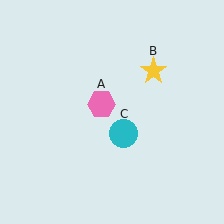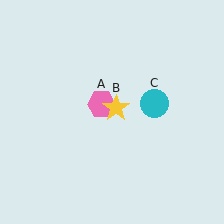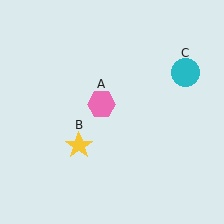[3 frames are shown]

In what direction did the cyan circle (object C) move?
The cyan circle (object C) moved up and to the right.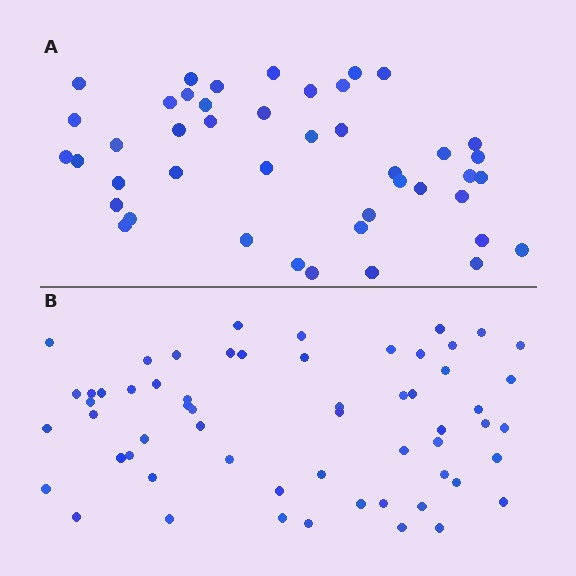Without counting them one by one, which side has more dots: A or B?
Region B (the bottom region) has more dots.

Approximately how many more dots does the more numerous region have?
Region B has approximately 15 more dots than region A.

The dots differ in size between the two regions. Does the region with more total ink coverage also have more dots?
No. Region A has more total ink coverage because its dots are larger, but region B actually contains more individual dots. Total area can be misleading — the number of items is what matters here.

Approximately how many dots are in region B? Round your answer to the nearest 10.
About 60 dots. (The exact count is 59, which rounds to 60.)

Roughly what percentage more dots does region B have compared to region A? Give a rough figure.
About 35% more.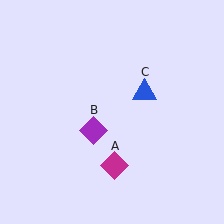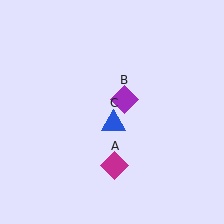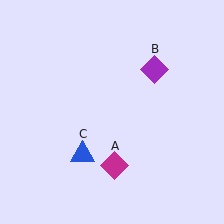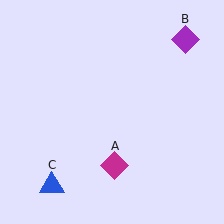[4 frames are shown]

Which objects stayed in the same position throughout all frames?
Magenta diamond (object A) remained stationary.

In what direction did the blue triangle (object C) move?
The blue triangle (object C) moved down and to the left.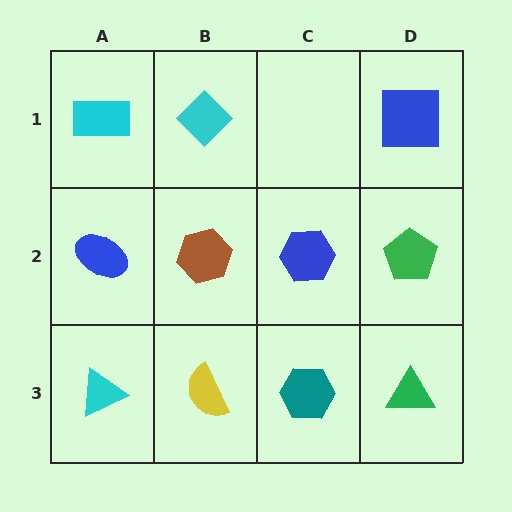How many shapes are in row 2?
4 shapes.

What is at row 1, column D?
A blue square.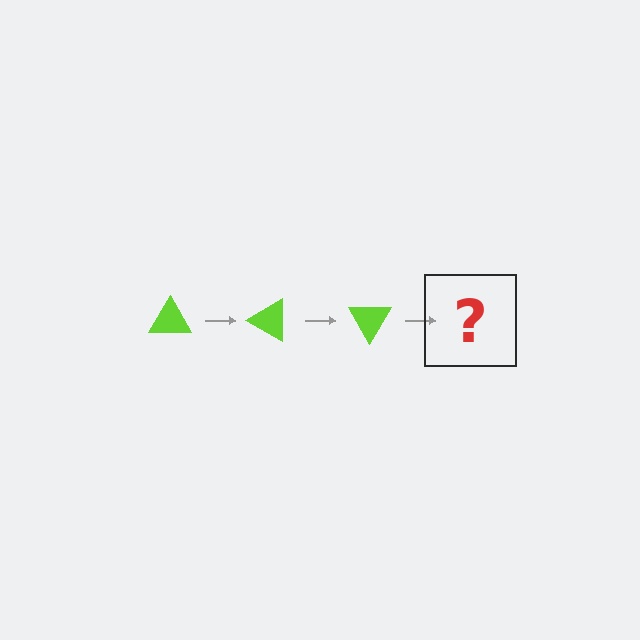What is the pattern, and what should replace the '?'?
The pattern is that the triangle rotates 30 degrees each step. The '?' should be a lime triangle rotated 90 degrees.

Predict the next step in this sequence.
The next step is a lime triangle rotated 90 degrees.